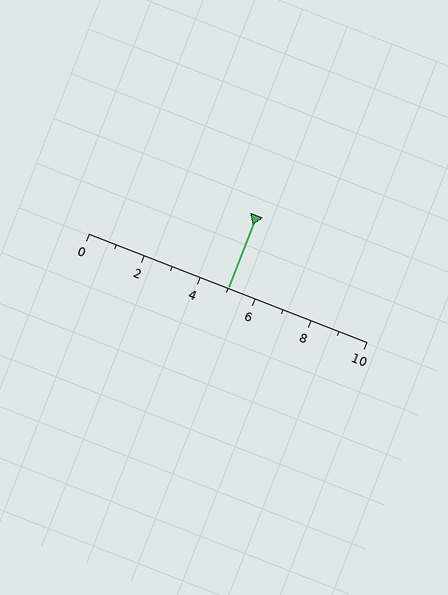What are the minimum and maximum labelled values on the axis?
The axis runs from 0 to 10.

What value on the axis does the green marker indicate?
The marker indicates approximately 5.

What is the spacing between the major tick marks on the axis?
The major ticks are spaced 2 apart.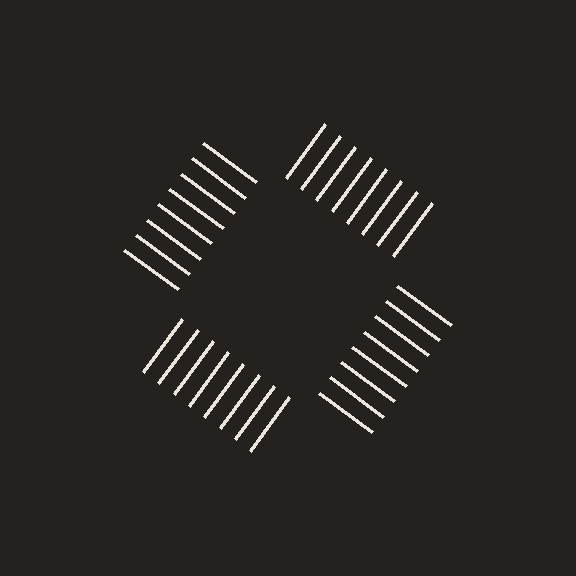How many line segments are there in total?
32 — 8 along each of the 4 edges.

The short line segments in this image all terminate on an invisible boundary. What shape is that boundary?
An illusory square — the line segments terminate on its edges but no continuous stroke is drawn.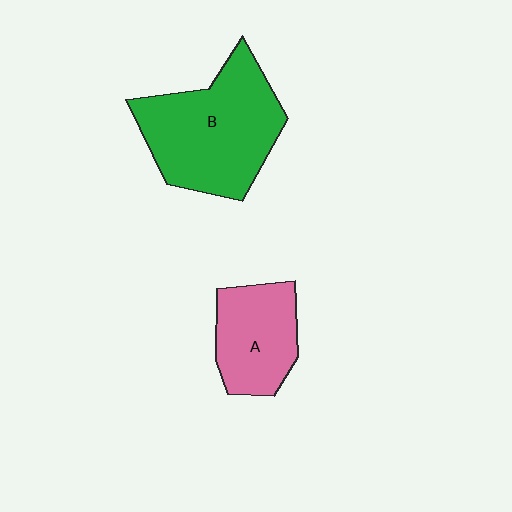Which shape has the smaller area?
Shape A (pink).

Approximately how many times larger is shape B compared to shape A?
Approximately 1.7 times.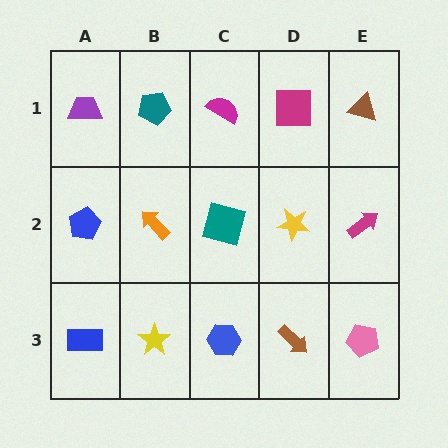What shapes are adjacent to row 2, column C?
A magenta semicircle (row 1, column C), a blue hexagon (row 3, column C), an orange arrow (row 2, column B), a yellow star (row 2, column D).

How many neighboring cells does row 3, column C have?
3.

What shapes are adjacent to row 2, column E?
A brown triangle (row 1, column E), a pink pentagon (row 3, column E), a yellow star (row 2, column D).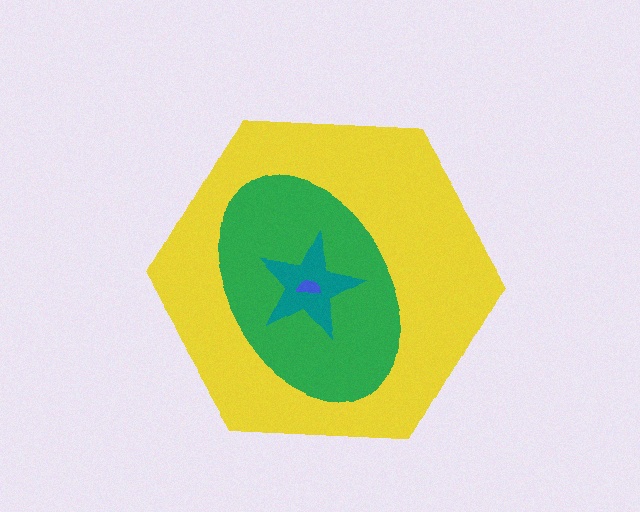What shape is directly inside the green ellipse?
The teal star.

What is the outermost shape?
The yellow hexagon.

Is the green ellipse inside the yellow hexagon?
Yes.